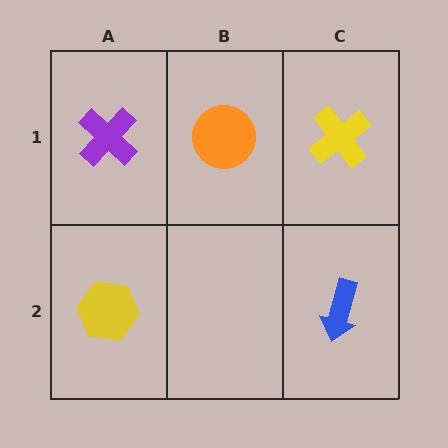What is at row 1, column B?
An orange circle.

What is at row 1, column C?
A yellow cross.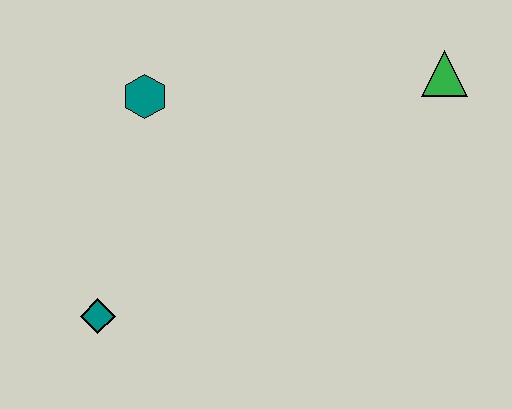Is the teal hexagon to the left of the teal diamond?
No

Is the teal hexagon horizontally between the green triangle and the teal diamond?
Yes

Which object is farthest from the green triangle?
The teal diamond is farthest from the green triangle.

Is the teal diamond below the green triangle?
Yes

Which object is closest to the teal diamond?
The teal hexagon is closest to the teal diamond.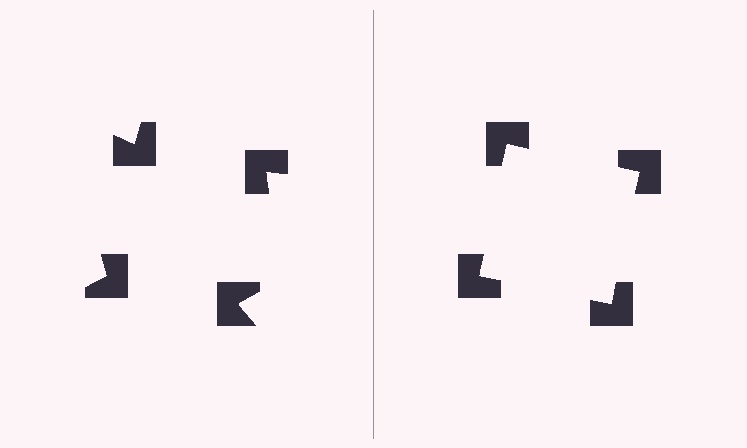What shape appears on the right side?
An illusory square.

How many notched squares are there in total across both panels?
8 — 4 on each side.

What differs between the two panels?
The notched squares are positioned identically on both sides; only the wedge orientations differ. On the right they align to a square; on the left they are misaligned.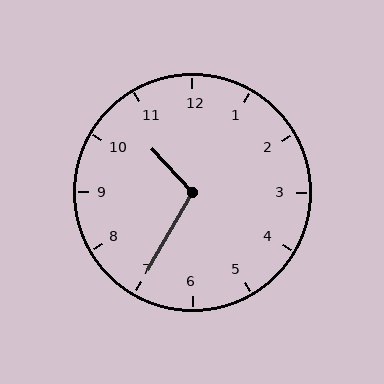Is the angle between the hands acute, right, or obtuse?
It is obtuse.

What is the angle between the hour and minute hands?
Approximately 108 degrees.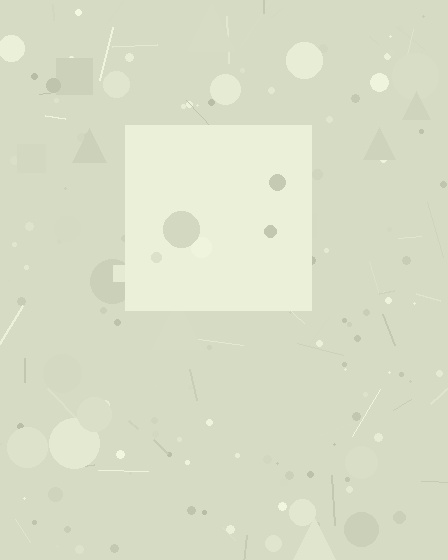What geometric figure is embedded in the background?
A square is embedded in the background.